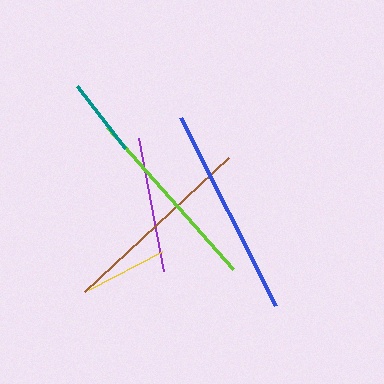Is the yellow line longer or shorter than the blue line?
The blue line is longer than the yellow line.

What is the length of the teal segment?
The teal segment is approximately 78 pixels long.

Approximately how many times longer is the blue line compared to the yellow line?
The blue line is approximately 2.6 times the length of the yellow line.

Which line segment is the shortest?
The teal line is the shortest at approximately 78 pixels.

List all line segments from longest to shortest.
From longest to shortest: blue, brown, lime, purple, yellow, teal.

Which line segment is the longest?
The blue line is the longest at approximately 211 pixels.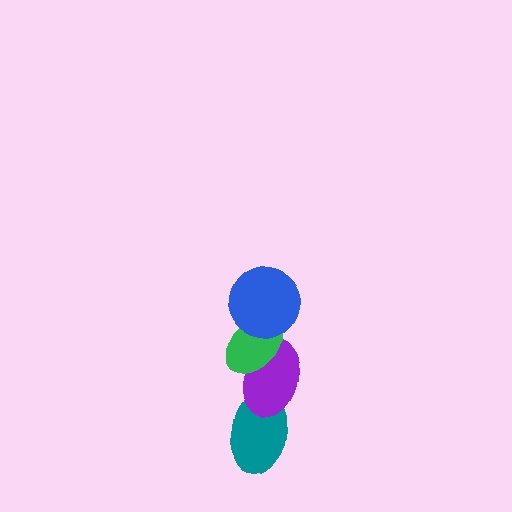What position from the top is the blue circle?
The blue circle is 1st from the top.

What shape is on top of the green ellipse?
The blue circle is on top of the green ellipse.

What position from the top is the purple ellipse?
The purple ellipse is 3rd from the top.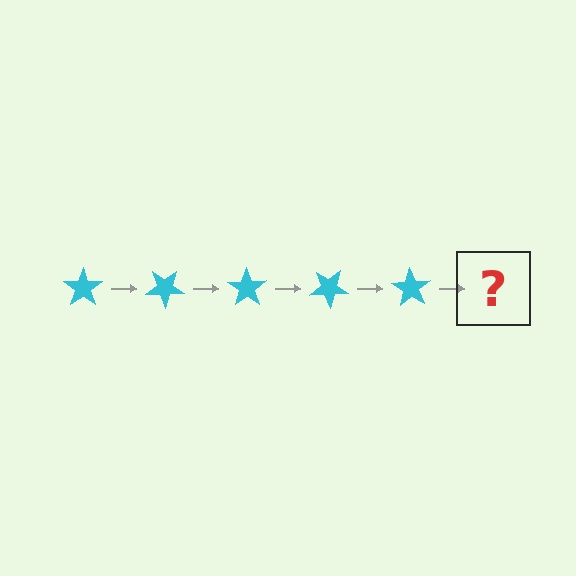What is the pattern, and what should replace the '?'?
The pattern is that the star rotates 35 degrees each step. The '?' should be a cyan star rotated 175 degrees.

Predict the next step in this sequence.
The next step is a cyan star rotated 175 degrees.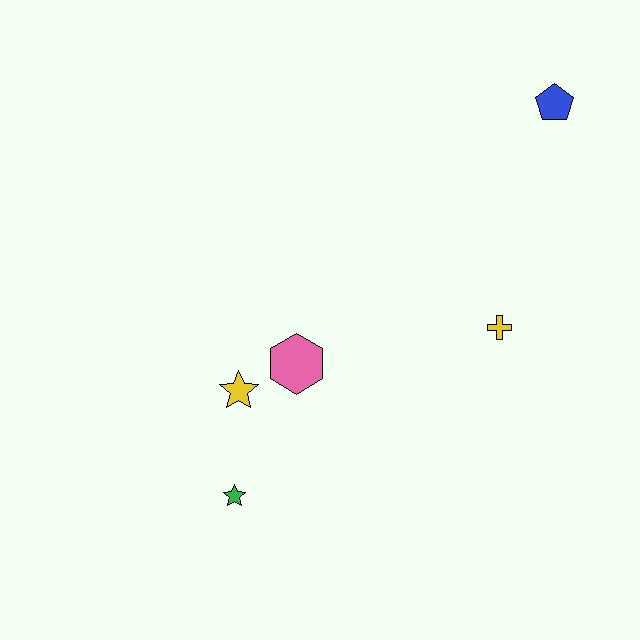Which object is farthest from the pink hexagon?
The blue pentagon is farthest from the pink hexagon.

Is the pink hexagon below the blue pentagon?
Yes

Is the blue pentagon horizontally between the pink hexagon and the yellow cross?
No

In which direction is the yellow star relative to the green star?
The yellow star is above the green star.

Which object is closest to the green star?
The yellow star is closest to the green star.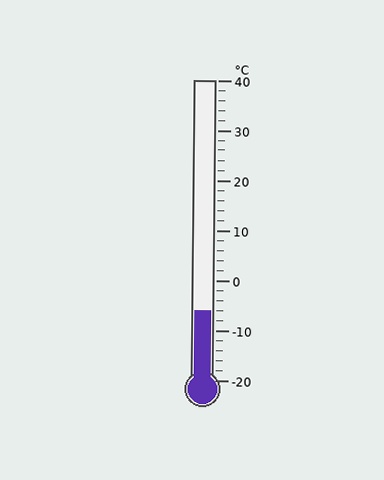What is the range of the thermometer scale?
The thermometer scale ranges from -20°C to 40°C.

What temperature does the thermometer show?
The thermometer shows approximately -6°C.